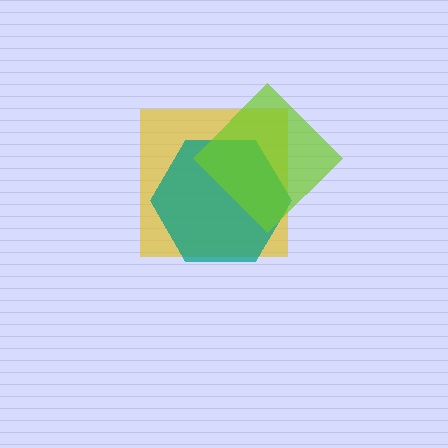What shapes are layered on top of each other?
The layered shapes are: a yellow square, a teal hexagon, a lime diamond.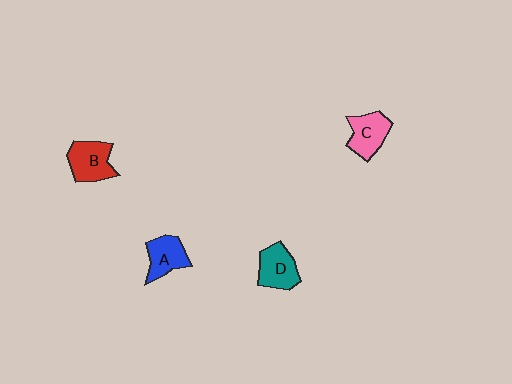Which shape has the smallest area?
Shape A (blue).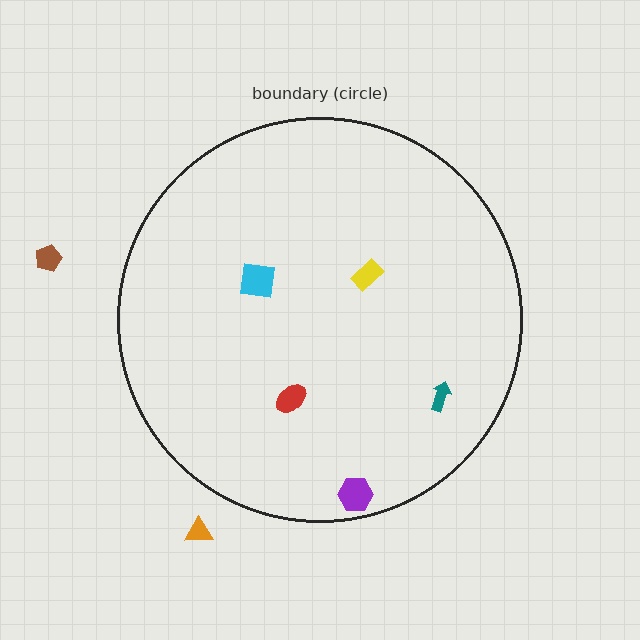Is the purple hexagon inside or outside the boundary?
Inside.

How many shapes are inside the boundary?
5 inside, 2 outside.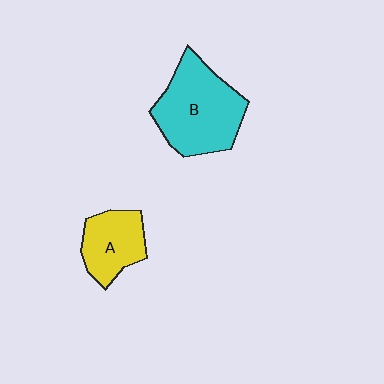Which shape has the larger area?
Shape B (cyan).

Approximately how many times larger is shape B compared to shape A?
Approximately 1.7 times.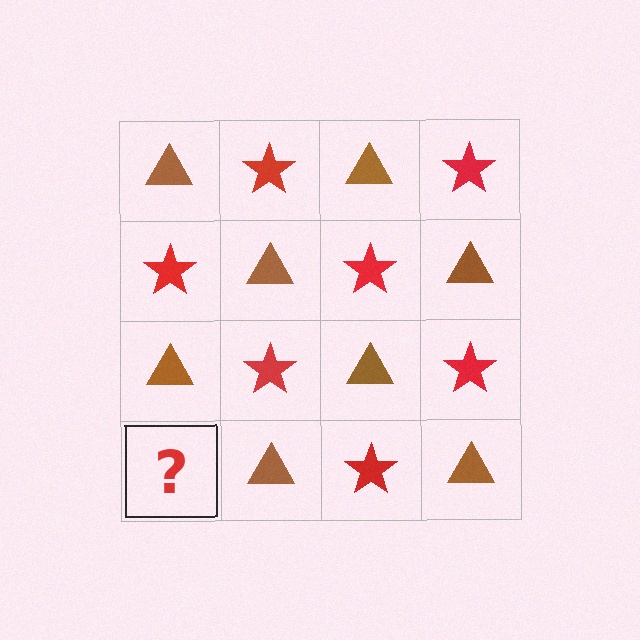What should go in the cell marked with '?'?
The missing cell should contain a red star.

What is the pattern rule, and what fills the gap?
The rule is that it alternates brown triangle and red star in a checkerboard pattern. The gap should be filled with a red star.